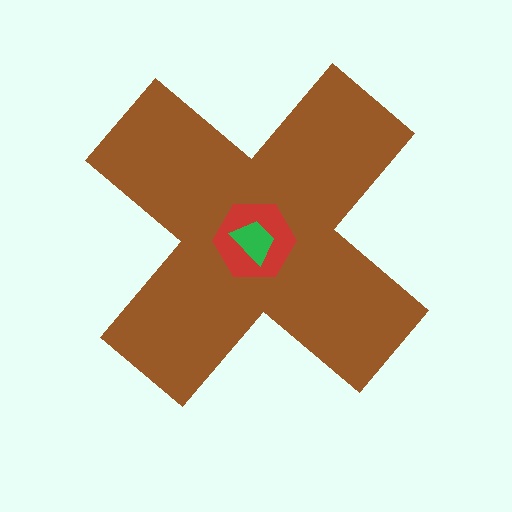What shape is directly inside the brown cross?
The red hexagon.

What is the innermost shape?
The green trapezoid.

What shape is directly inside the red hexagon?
The green trapezoid.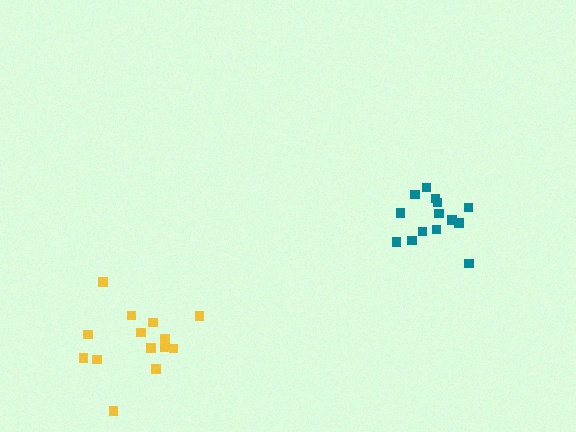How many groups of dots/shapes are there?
There are 2 groups.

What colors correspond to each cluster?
The clusters are colored: yellow, teal.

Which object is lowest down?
The yellow cluster is bottommost.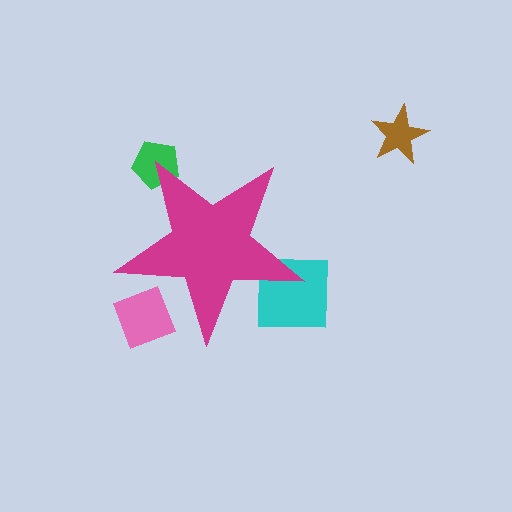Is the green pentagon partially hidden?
Yes, the green pentagon is partially hidden behind the magenta star.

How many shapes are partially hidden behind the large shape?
3 shapes are partially hidden.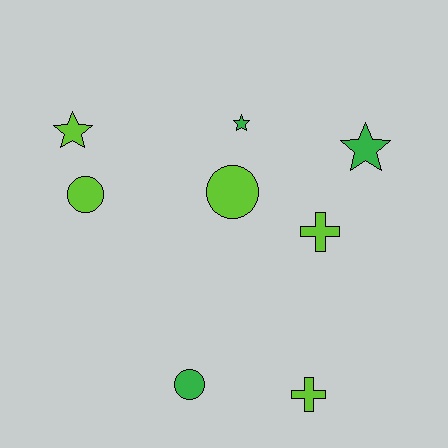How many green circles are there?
There is 1 green circle.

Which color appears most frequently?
Lime, with 5 objects.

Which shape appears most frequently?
Circle, with 3 objects.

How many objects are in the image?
There are 8 objects.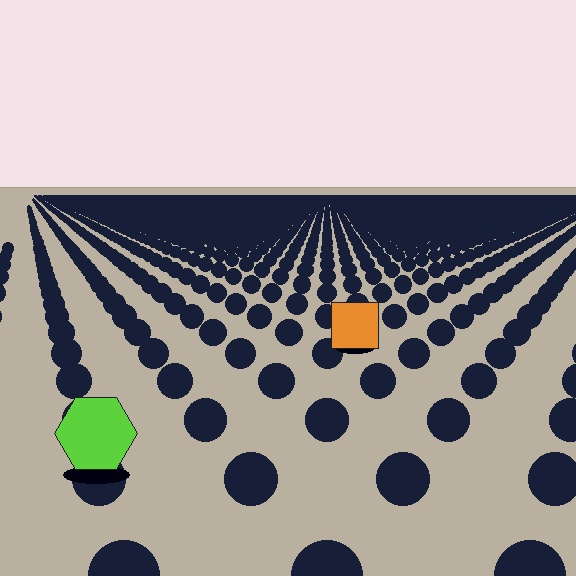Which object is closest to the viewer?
The lime hexagon is closest. The texture marks near it are larger and more spread out.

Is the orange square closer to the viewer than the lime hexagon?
No. The lime hexagon is closer — you can tell from the texture gradient: the ground texture is coarser near it.